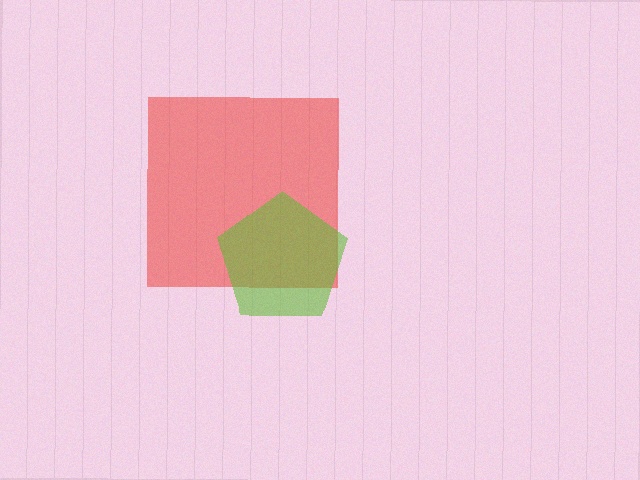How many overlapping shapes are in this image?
There are 2 overlapping shapes in the image.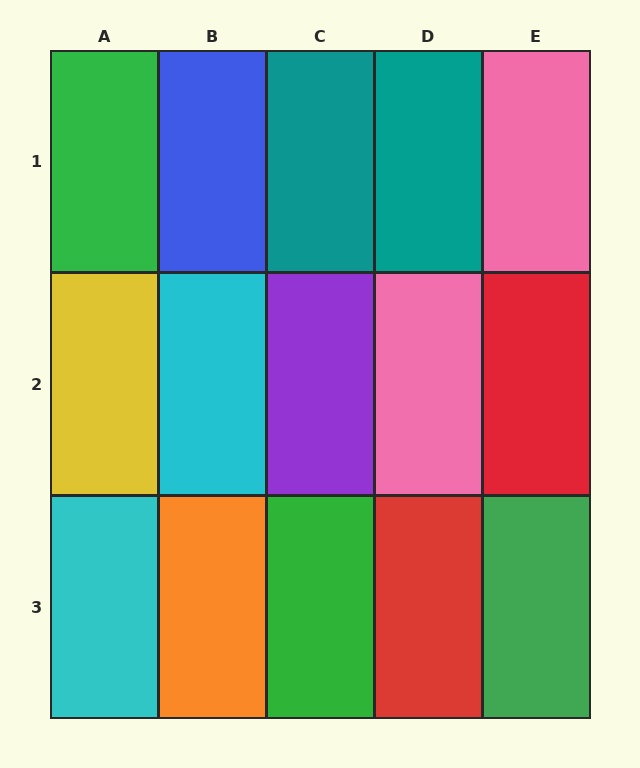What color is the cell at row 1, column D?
Teal.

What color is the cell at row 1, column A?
Green.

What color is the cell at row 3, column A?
Cyan.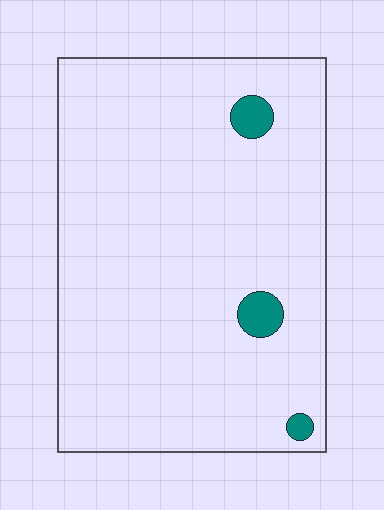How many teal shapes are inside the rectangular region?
3.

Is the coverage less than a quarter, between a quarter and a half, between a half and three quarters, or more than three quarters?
Less than a quarter.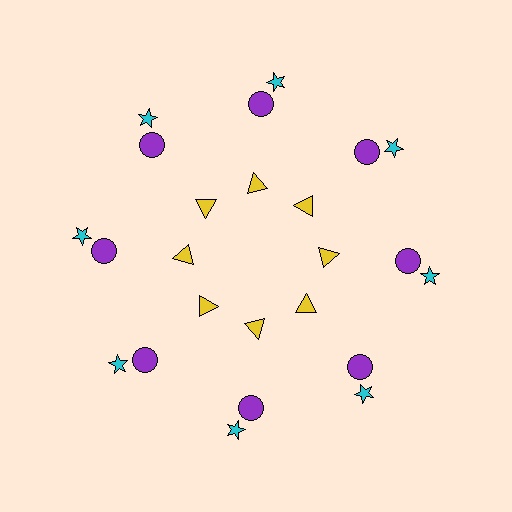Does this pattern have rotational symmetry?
Yes, this pattern has 8-fold rotational symmetry. It looks the same after rotating 45 degrees around the center.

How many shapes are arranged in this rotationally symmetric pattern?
There are 24 shapes, arranged in 8 groups of 3.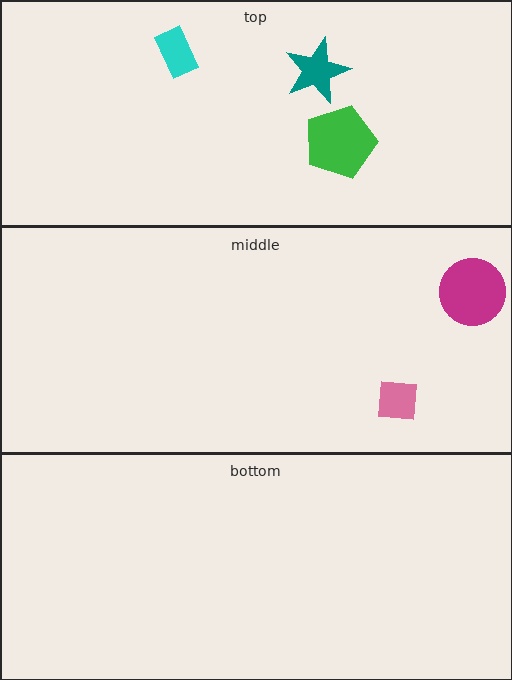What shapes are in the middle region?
The pink square, the magenta circle.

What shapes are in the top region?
The green pentagon, the teal star, the cyan rectangle.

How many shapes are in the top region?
3.